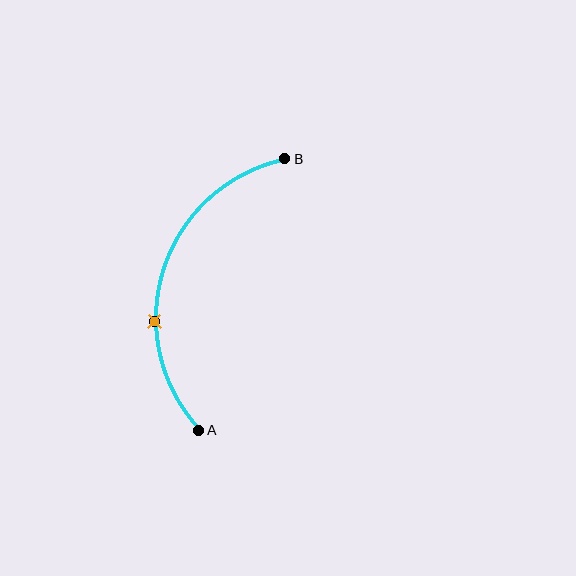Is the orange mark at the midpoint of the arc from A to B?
No. The orange mark lies on the arc but is closer to endpoint A. The arc midpoint would be at the point on the curve equidistant along the arc from both A and B.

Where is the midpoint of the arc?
The arc midpoint is the point on the curve farthest from the straight line joining A and B. It sits to the left of that line.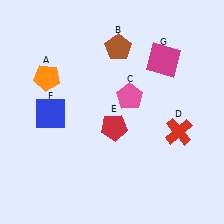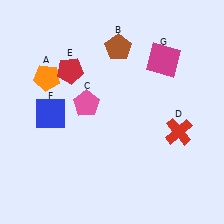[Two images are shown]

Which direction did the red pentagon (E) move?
The red pentagon (E) moved up.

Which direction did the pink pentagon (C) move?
The pink pentagon (C) moved left.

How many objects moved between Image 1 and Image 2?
2 objects moved between the two images.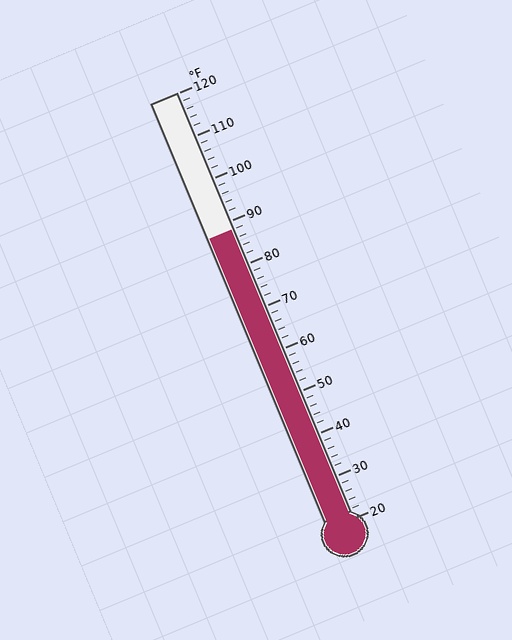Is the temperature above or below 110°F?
The temperature is below 110°F.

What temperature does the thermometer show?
The thermometer shows approximately 88°F.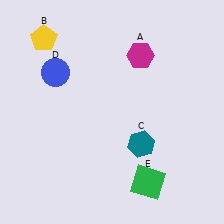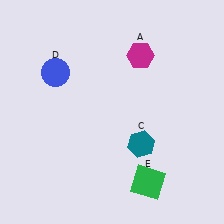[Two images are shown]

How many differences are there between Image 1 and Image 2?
There is 1 difference between the two images.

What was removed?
The yellow pentagon (B) was removed in Image 2.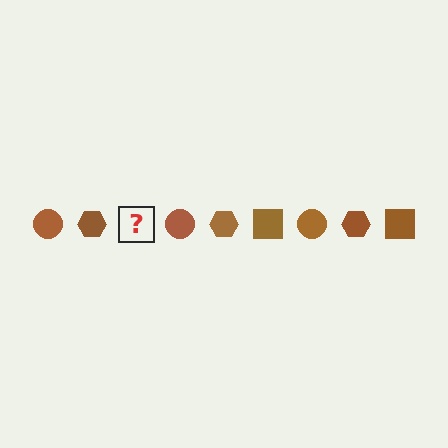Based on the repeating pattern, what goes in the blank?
The blank should be a brown square.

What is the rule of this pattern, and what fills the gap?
The rule is that the pattern cycles through circle, hexagon, square shapes in brown. The gap should be filled with a brown square.